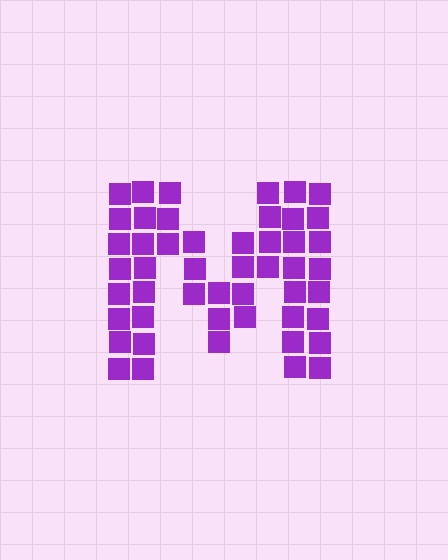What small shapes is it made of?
It is made of small squares.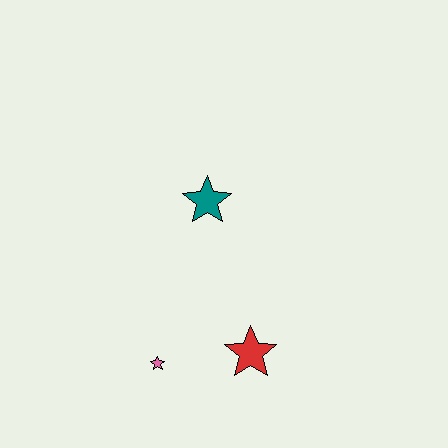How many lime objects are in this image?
There are no lime objects.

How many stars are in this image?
There are 3 stars.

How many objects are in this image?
There are 3 objects.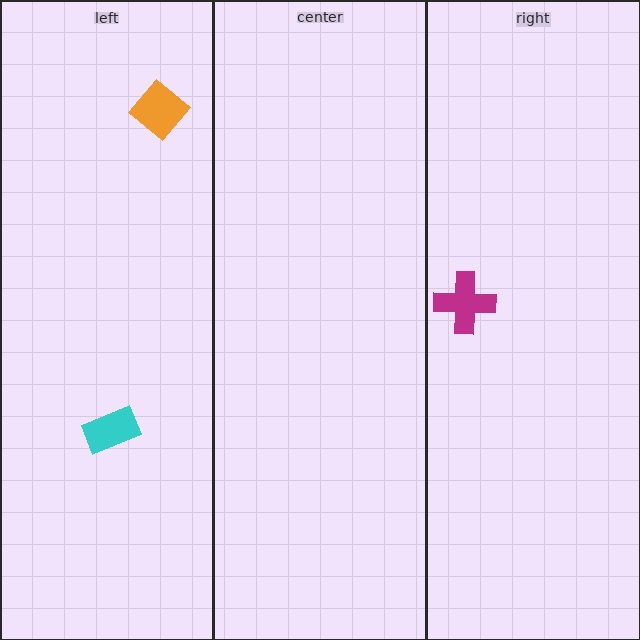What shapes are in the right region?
The magenta cross.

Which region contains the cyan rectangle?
The left region.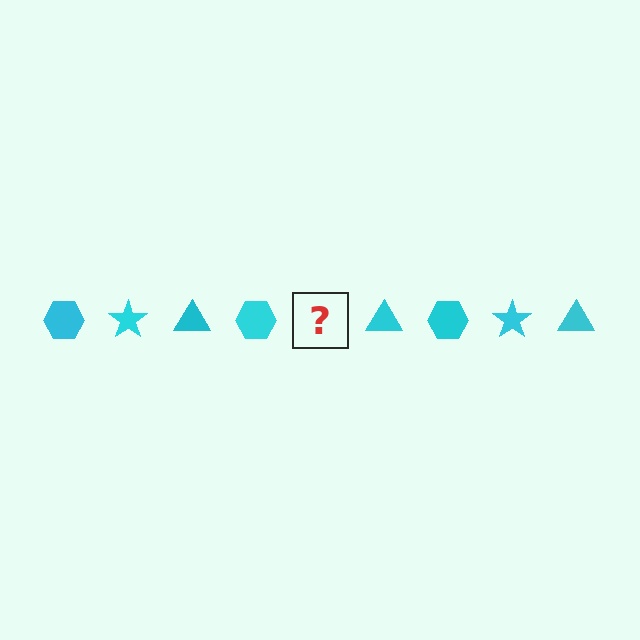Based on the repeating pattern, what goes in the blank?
The blank should be a cyan star.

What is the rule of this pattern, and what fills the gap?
The rule is that the pattern cycles through hexagon, star, triangle shapes in cyan. The gap should be filled with a cyan star.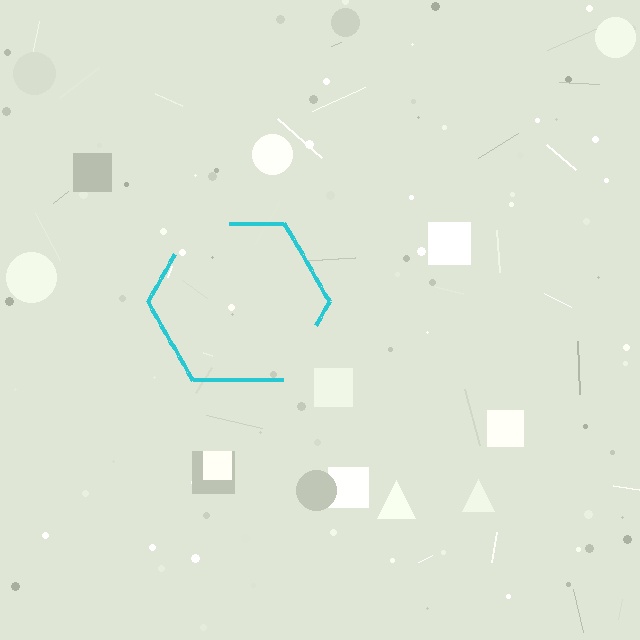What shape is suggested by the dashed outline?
The dashed outline suggests a hexagon.